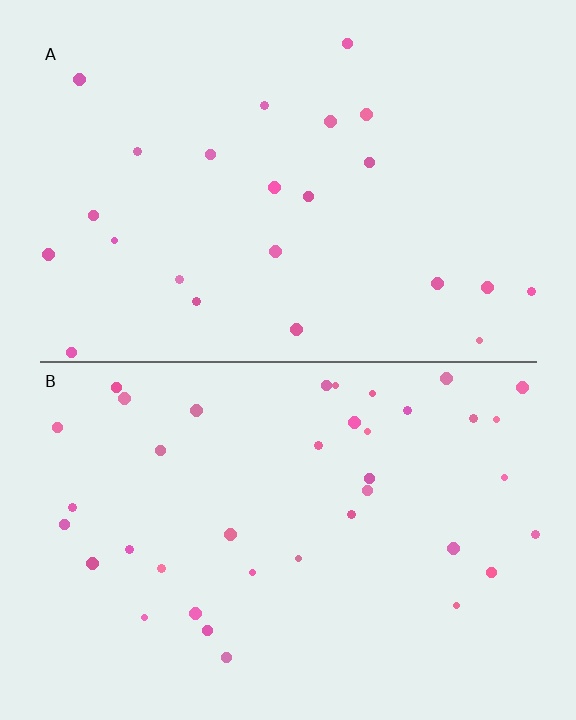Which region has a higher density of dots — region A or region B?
B (the bottom).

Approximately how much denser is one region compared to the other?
Approximately 1.7× — region B over region A.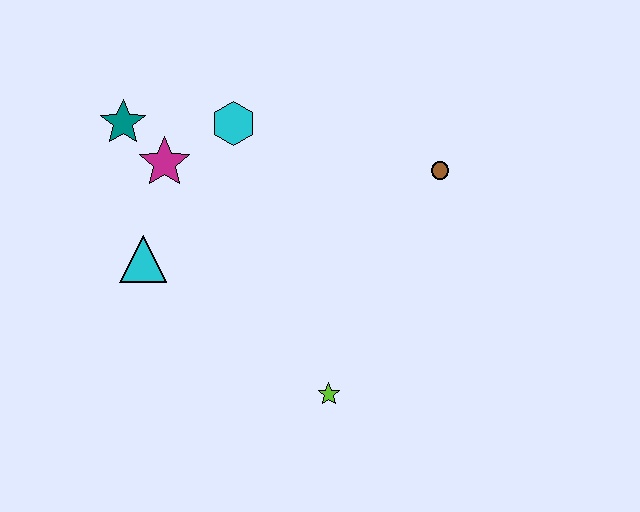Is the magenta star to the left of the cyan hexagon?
Yes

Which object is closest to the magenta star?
The teal star is closest to the magenta star.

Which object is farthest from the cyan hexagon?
The lime star is farthest from the cyan hexagon.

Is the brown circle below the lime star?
No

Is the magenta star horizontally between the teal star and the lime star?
Yes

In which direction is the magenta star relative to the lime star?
The magenta star is above the lime star.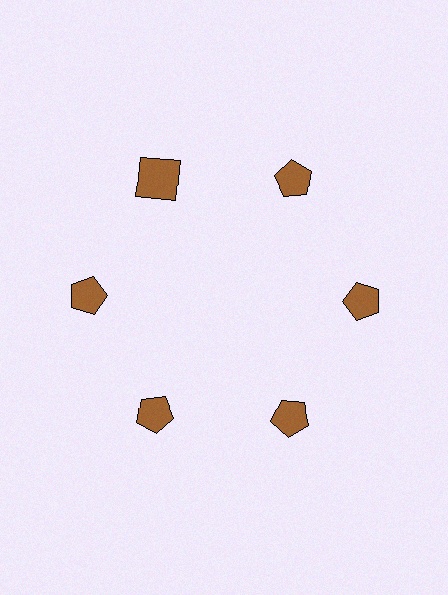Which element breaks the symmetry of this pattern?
The brown square at roughly the 11 o'clock position breaks the symmetry. All other shapes are brown pentagons.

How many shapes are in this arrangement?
There are 6 shapes arranged in a ring pattern.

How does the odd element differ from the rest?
It has a different shape: square instead of pentagon.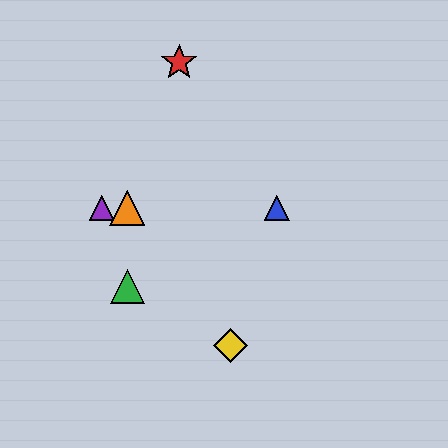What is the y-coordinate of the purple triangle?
The purple triangle is at y≈208.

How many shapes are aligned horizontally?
3 shapes (the blue triangle, the purple triangle, the orange triangle) are aligned horizontally.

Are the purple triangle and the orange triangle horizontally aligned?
Yes, both are at y≈208.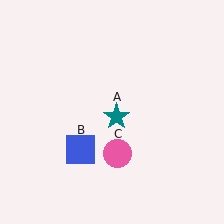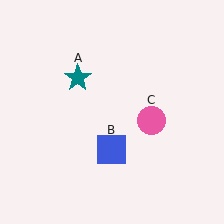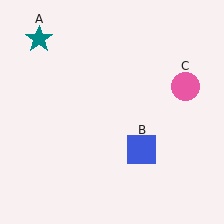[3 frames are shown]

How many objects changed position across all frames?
3 objects changed position: teal star (object A), blue square (object B), pink circle (object C).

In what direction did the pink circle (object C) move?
The pink circle (object C) moved up and to the right.